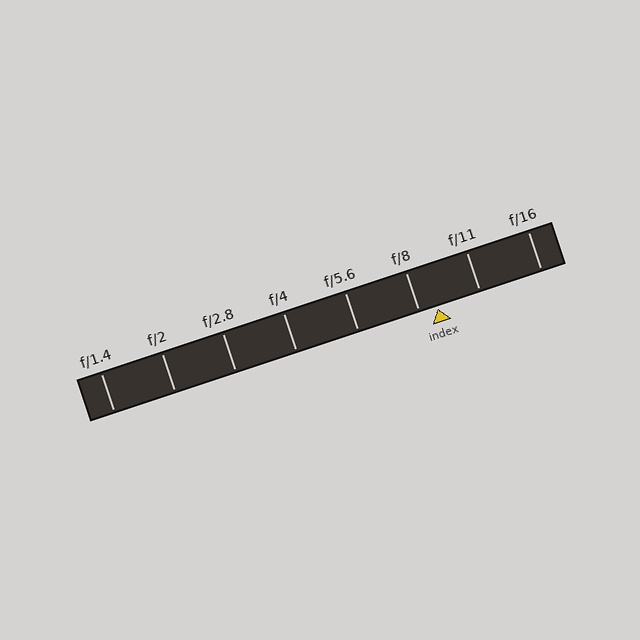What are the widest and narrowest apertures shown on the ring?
The widest aperture shown is f/1.4 and the narrowest is f/16.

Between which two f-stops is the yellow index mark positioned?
The index mark is between f/8 and f/11.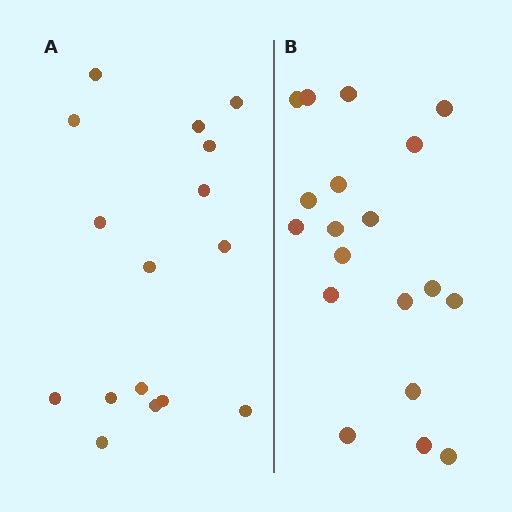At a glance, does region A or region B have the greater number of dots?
Region B (the right region) has more dots.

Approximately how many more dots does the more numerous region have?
Region B has just a few more — roughly 2 or 3 more dots than region A.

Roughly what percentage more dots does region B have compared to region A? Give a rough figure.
About 20% more.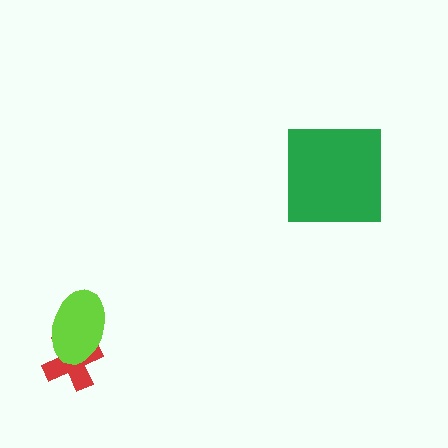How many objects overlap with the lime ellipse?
1 object overlaps with the lime ellipse.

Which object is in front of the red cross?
The lime ellipse is in front of the red cross.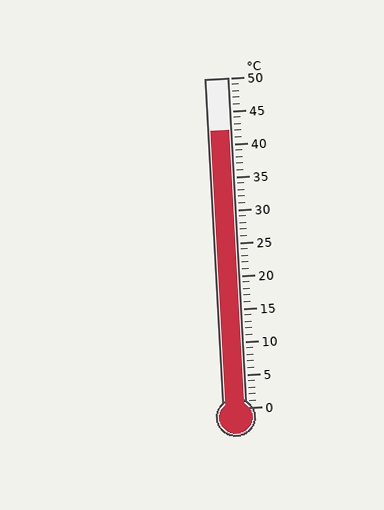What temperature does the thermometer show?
The thermometer shows approximately 42°C.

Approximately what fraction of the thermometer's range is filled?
The thermometer is filled to approximately 85% of its range.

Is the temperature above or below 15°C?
The temperature is above 15°C.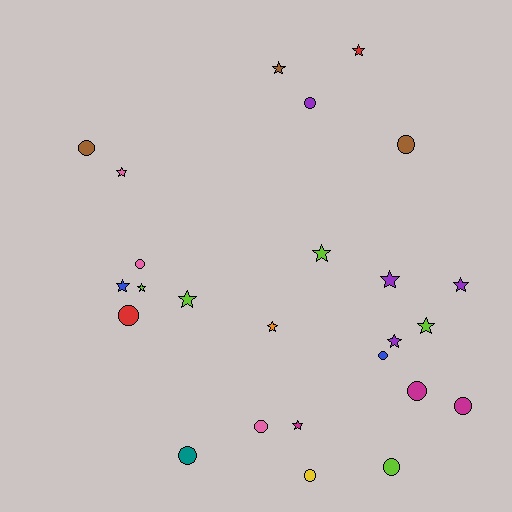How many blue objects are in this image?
There are 2 blue objects.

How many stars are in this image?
There are 13 stars.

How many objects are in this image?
There are 25 objects.